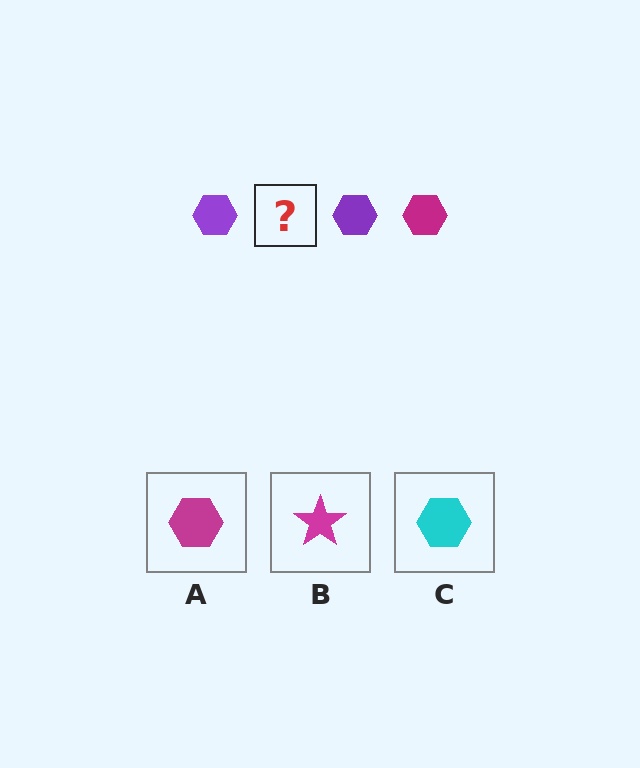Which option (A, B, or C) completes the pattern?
A.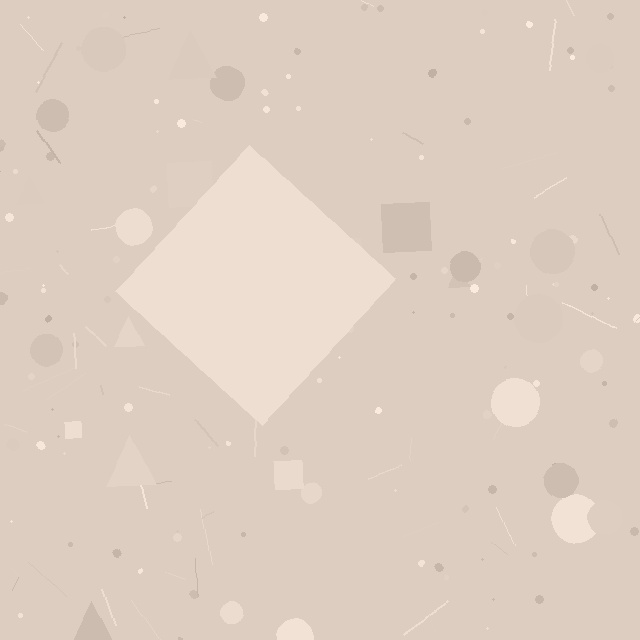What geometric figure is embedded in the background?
A diamond is embedded in the background.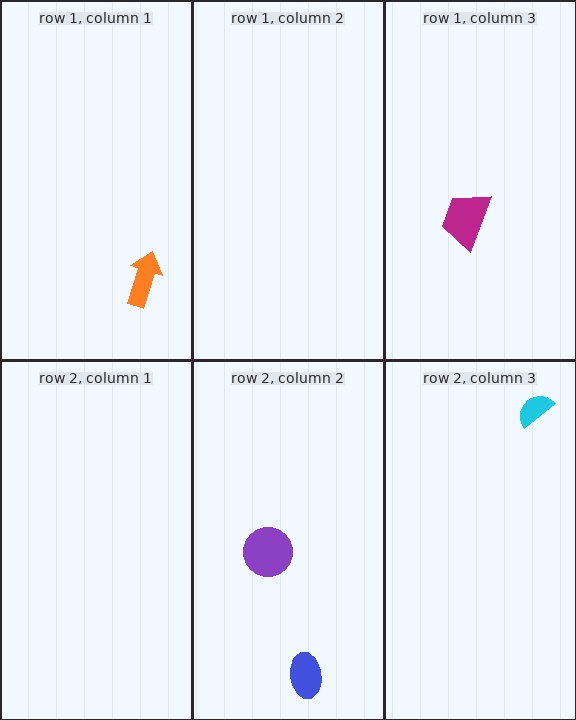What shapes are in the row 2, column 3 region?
The cyan semicircle.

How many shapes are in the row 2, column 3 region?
1.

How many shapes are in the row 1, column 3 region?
1.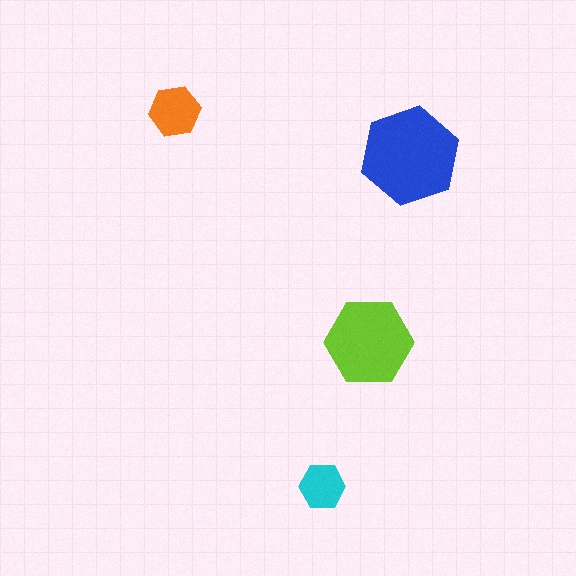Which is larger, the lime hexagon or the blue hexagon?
The blue one.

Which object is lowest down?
The cyan hexagon is bottommost.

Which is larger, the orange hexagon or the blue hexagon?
The blue one.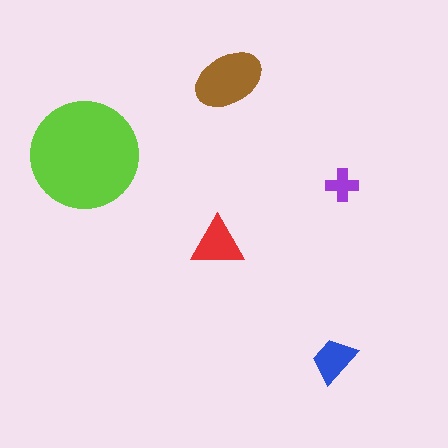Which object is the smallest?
The purple cross.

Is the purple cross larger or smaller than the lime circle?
Smaller.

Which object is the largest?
The lime circle.